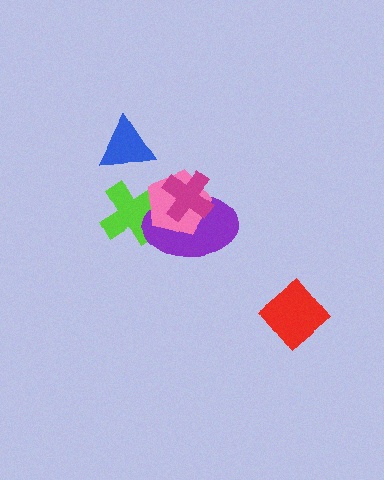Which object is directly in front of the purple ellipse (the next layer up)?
The pink pentagon is directly in front of the purple ellipse.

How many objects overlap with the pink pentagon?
3 objects overlap with the pink pentagon.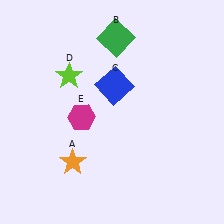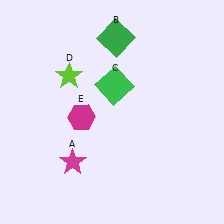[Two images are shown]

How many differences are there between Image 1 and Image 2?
There are 2 differences between the two images.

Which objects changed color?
A changed from orange to magenta. C changed from blue to green.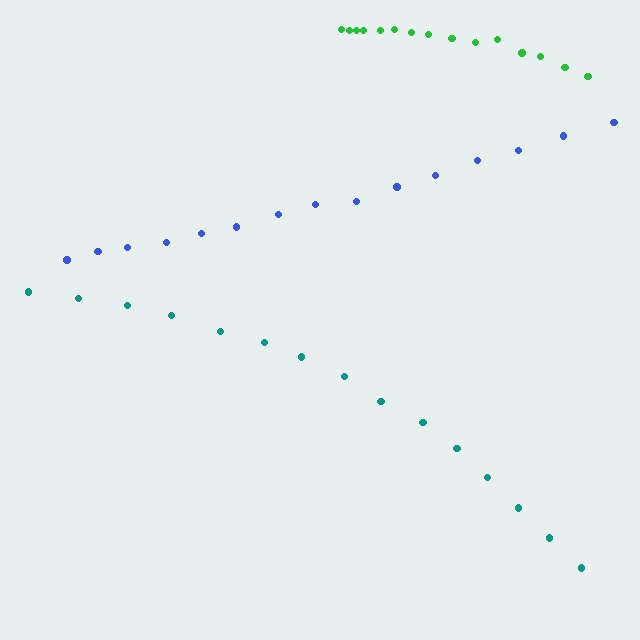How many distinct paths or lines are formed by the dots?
There are 3 distinct paths.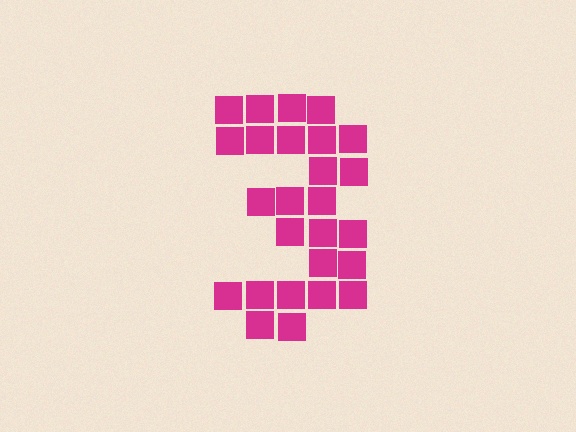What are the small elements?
The small elements are squares.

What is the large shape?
The large shape is the digit 3.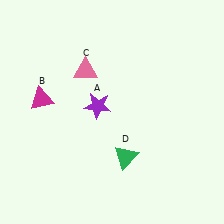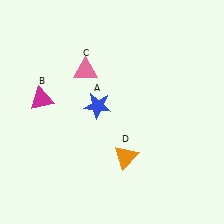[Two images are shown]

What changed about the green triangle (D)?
In Image 1, D is green. In Image 2, it changed to orange.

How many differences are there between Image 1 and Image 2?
There are 2 differences between the two images.